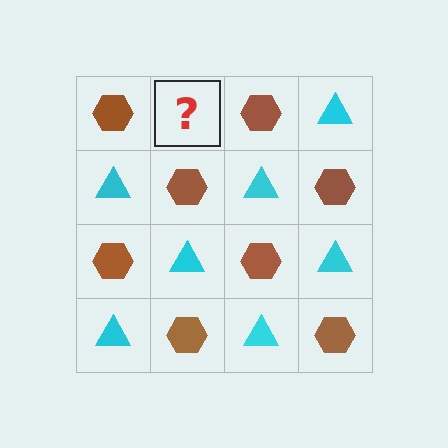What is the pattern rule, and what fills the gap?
The rule is that it alternates brown hexagon and cyan triangle in a checkerboard pattern. The gap should be filled with a cyan triangle.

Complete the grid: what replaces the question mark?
The question mark should be replaced with a cyan triangle.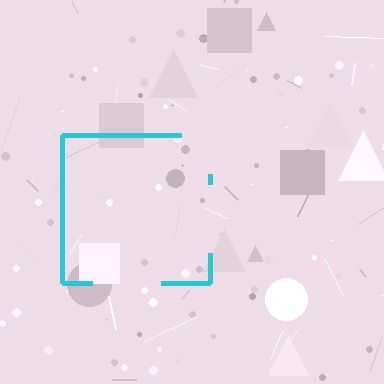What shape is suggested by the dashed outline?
The dashed outline suggests a square.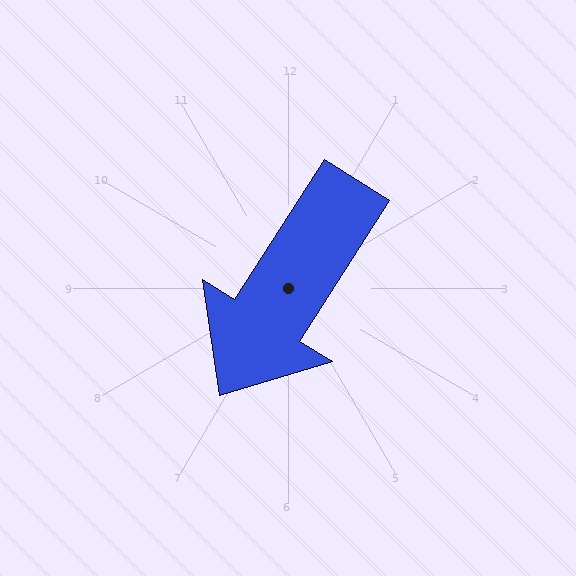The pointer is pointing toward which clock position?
Roughly 7 o'clock.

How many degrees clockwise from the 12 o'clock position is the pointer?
Approximately 213 degrees.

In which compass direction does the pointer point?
Southwest.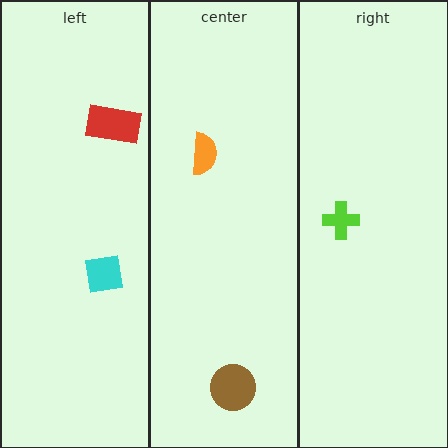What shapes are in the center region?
The brown circle, the orange semicircle.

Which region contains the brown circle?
The center region.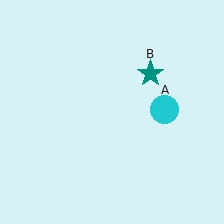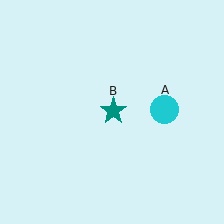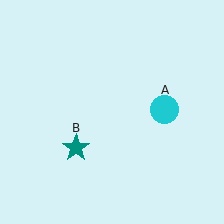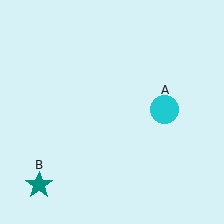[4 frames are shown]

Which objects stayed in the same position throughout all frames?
Cyan circle (object A) remained stationary.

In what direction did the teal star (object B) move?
The teal star (object B) moved down and to the left.